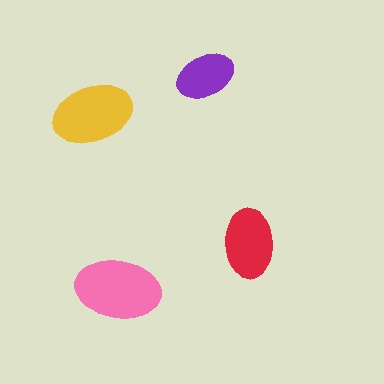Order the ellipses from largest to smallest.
the pink one, the yellow one, the red one, the purple one.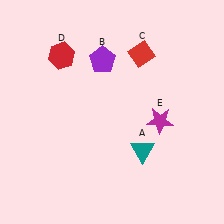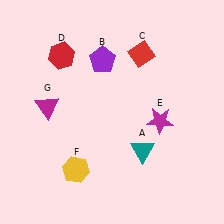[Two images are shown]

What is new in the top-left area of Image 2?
A magenta triangle (G) was added in the top-left area of Image 2.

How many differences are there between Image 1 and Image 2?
There are 2 differences between the two images.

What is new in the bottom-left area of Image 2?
A yellow hexagon (F) was added in the bottom-left area of Image 2.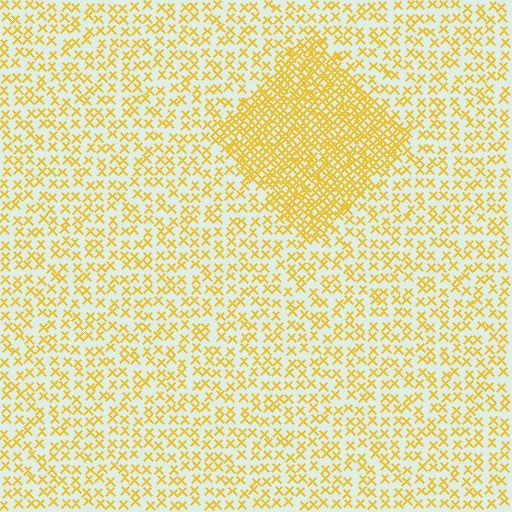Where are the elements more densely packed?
The elements are more densely packed inside the diamond boundary.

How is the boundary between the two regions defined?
The boundary is defined by a change in element density (approximately 2.4x ratio). All elements are the same color, size, and shape.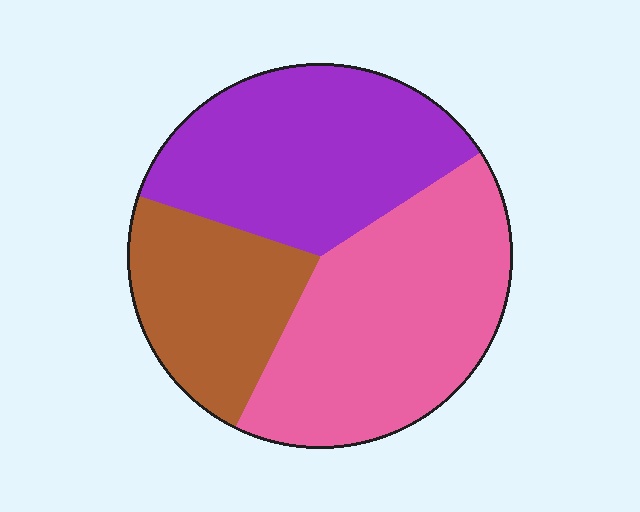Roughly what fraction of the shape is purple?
Purple covers 36% of the shape.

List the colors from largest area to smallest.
From largest to smallest: pink, purple, brown.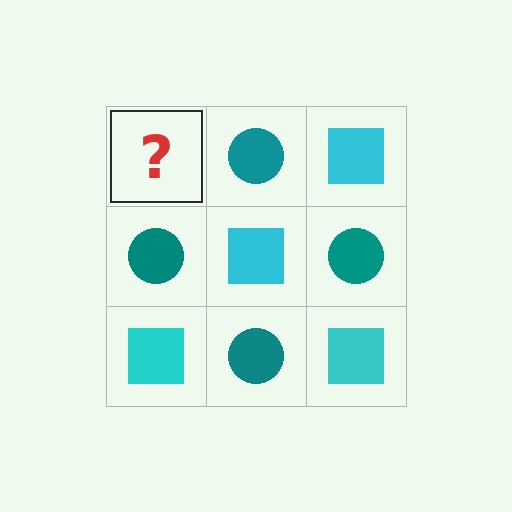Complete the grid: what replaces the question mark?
The question mark should be replaced with a cyan square.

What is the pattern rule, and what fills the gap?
The rule is that it alternates cyan square and teal circle in a checkerboard pattern. The gap should be filled with a cyan square.